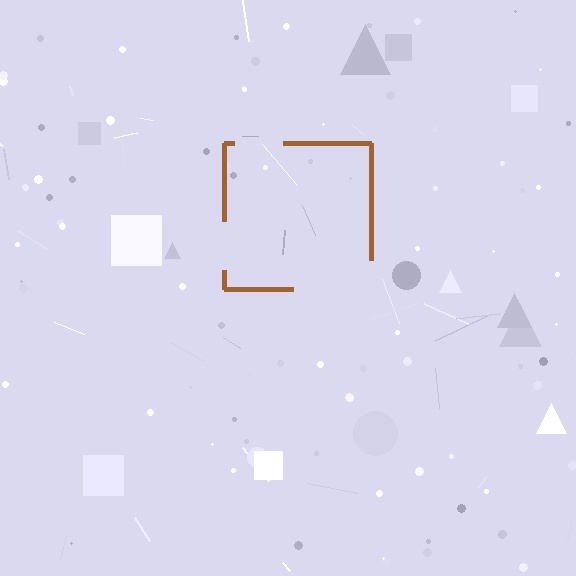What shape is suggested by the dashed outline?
The dashed outline suggests a square.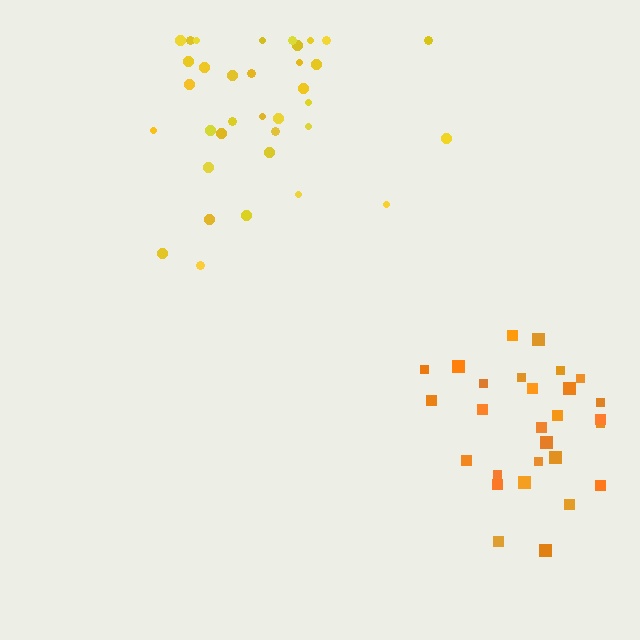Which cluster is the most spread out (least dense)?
Yellow.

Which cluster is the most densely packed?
Orange.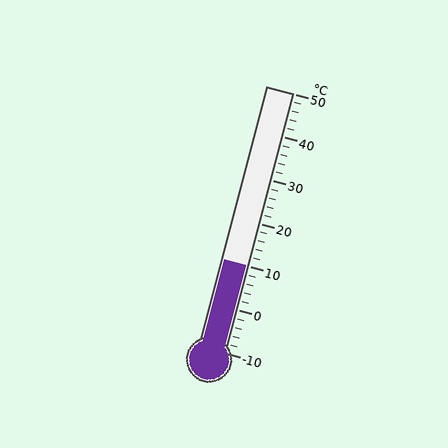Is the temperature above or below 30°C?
The temperature is below 30°C.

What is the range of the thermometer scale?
The thermometer scale ranges from -10°C to 50°C.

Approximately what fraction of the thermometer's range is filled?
The thermometer is filled to approximately 35% of its range.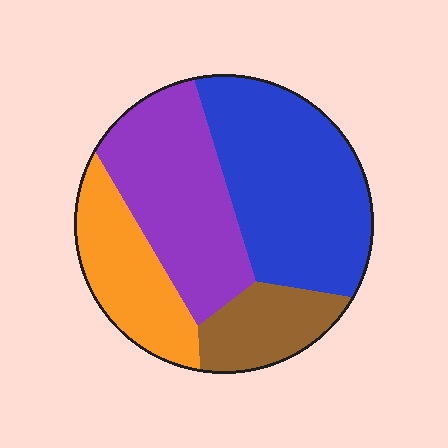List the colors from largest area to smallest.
From largest to smallest: blue, purple, orange, brown.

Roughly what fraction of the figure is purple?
Purple covers 30% of the figure.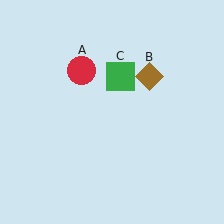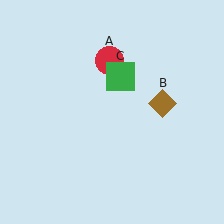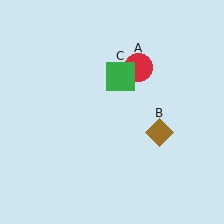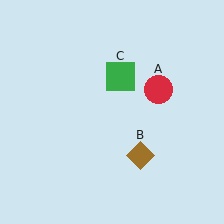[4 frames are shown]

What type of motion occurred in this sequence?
The red circle (object A), brown diamond (object B) rotated clockwise around the center of the scene.